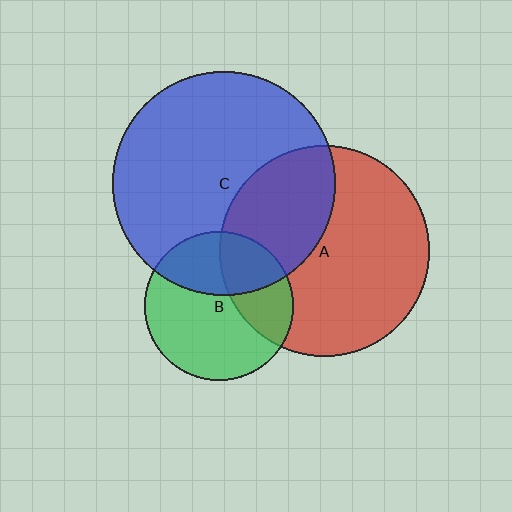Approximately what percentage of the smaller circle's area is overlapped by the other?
Approximately 35%.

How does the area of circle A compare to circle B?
Approximately 2.0 times.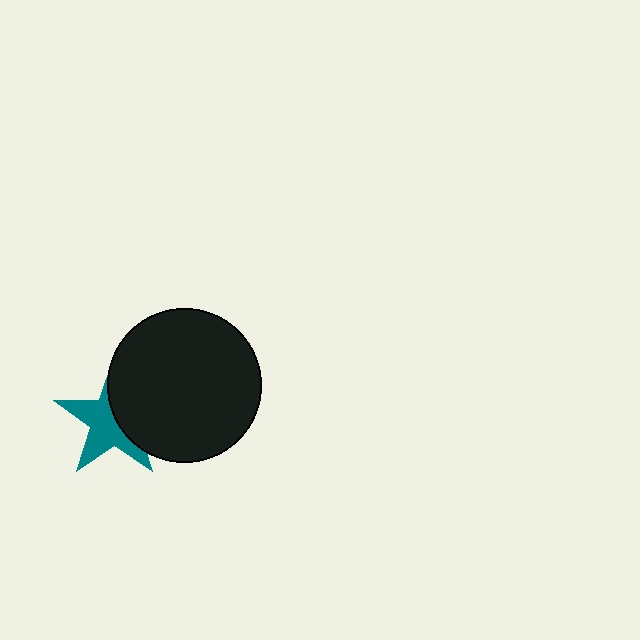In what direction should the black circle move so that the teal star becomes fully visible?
The black circle should move right. That is the shortest direction to clear the overlap and leave the teal star fully visible.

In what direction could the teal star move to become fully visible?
The teal star could move left. That would shift it out from behind the black circle entirely.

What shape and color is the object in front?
The object in front is a black circle.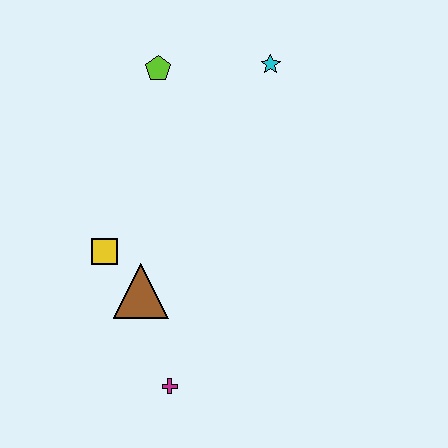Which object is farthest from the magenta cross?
The cyan star is farthest from the magenta cross.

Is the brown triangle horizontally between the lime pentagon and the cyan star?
No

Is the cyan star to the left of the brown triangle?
No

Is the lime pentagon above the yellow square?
Yes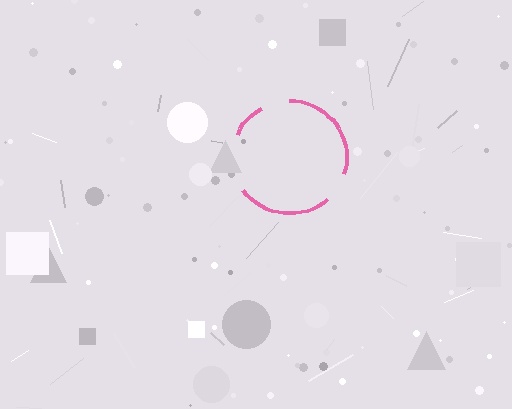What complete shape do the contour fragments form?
The contour fragments form a circle.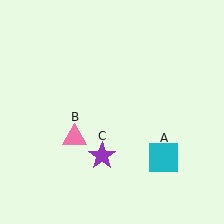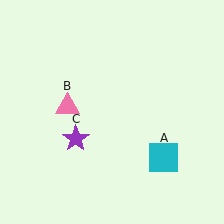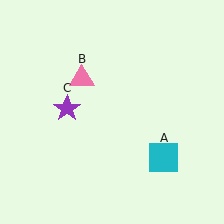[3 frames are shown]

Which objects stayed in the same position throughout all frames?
Cyan square (object A) remained stationary.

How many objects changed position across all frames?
2 objects changed position: pink triangle (object B), purple star (object C).